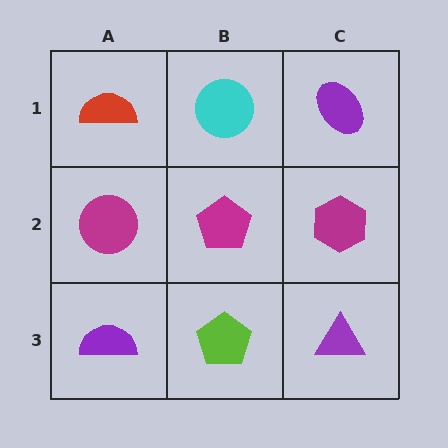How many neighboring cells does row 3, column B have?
3.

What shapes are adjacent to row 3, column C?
A magenta hexagon (row 2, column C), a lime pentagon (row 3, column B).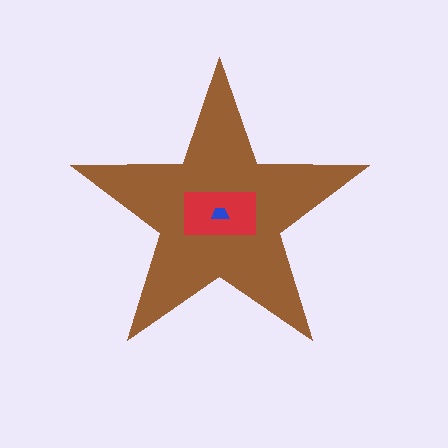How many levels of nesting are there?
3.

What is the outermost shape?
The brown star.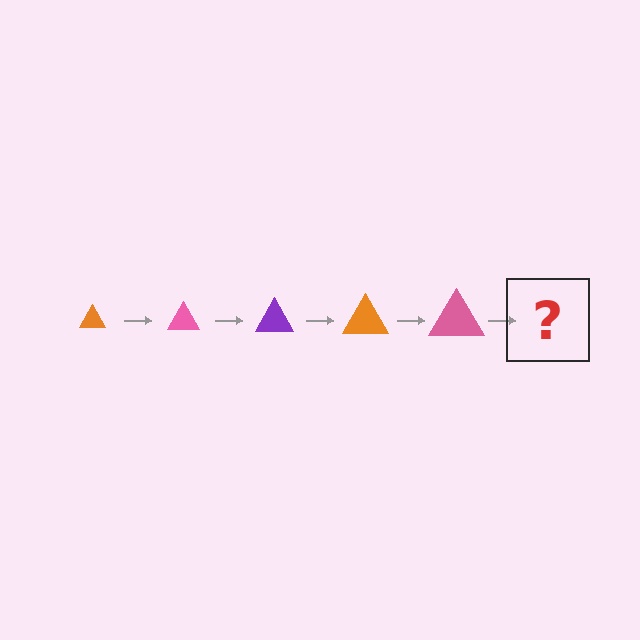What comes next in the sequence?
The next element should be a purple triangle, larger than the previous one.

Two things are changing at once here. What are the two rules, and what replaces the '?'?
The two rules are that the triangle grows larger each step and the color cycles through orange, pink, and purple. The '?' should be a purple triangle, larger than the previous one.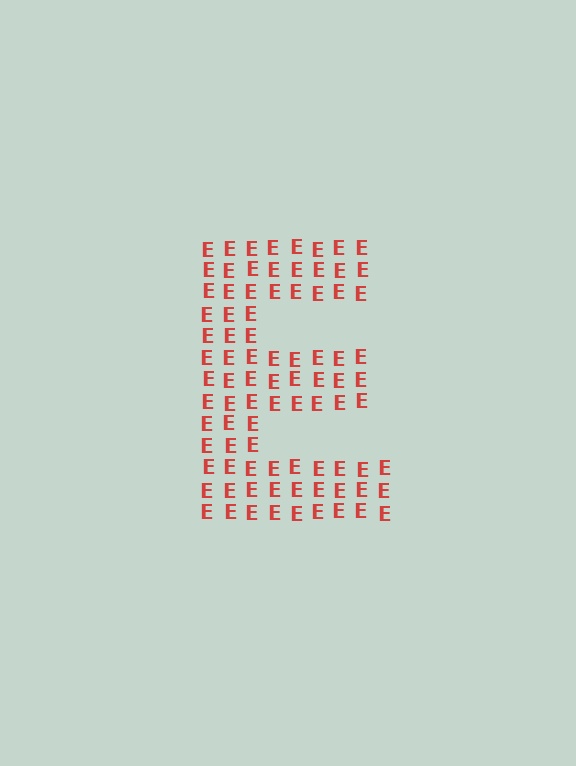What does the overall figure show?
The overall figure shows the letter E.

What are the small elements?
The small elements are letter E's.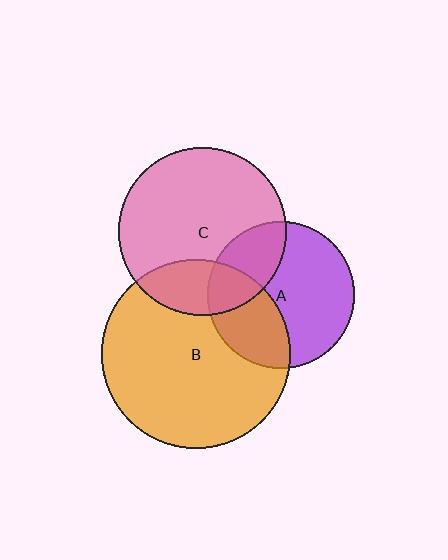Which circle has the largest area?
Circle B (orange).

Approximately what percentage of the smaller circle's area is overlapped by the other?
Approximately 30%.